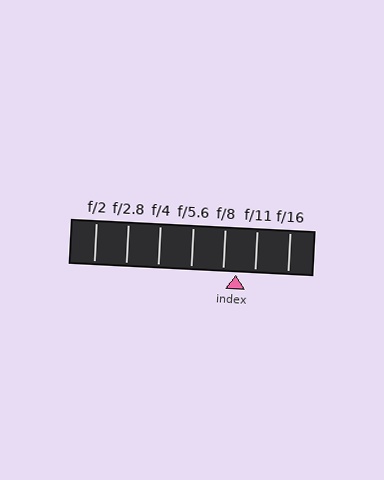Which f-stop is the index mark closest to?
The index mark is closest to f/8.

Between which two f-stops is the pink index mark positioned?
The index mark is between f/8 and f/11.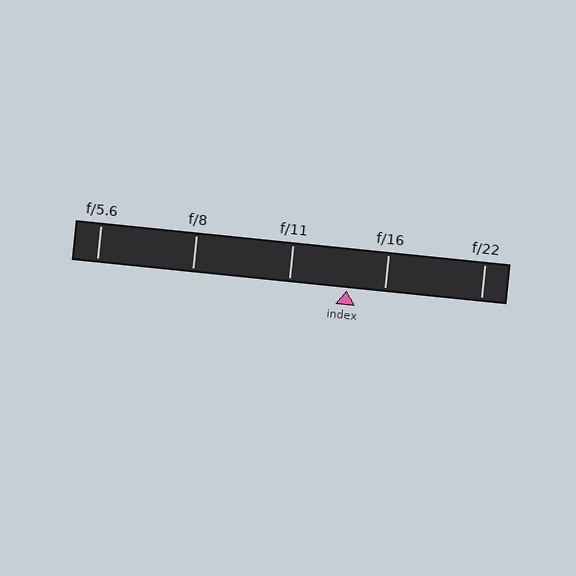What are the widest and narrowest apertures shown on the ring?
The widest aperture shown is f/5.6 and the narrowest is f/22.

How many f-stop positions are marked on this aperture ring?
There are 5 f-stop positions marked.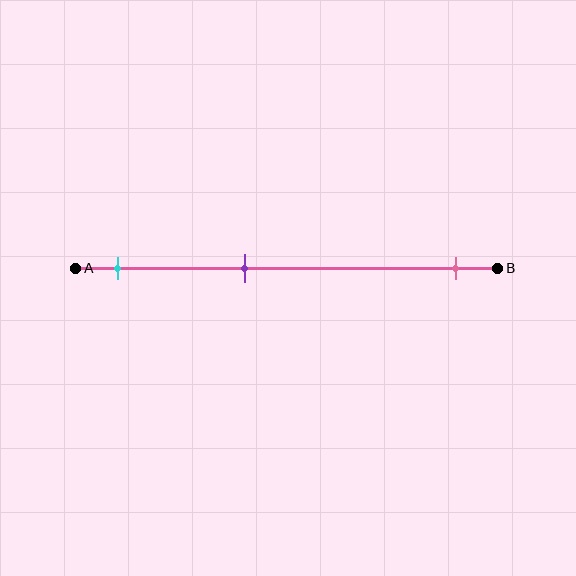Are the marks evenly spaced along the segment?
No, the marks are not evenly spaced.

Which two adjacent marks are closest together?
The cyan and purple marks are the closest adjacent pair.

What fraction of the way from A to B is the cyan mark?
The cyan mark is approximately 10% (0.1) of the way from A to B.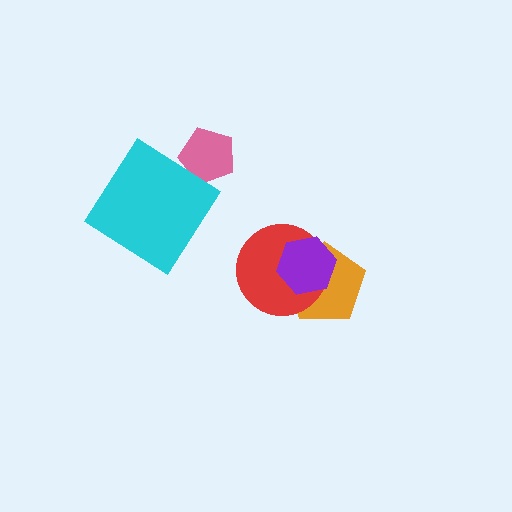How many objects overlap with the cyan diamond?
0 objects overlap with the cyan diamond.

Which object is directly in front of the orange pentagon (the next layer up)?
The red circle is directly in front of the orange pentagon.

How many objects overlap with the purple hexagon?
2 objects overlap with the purple hexagon.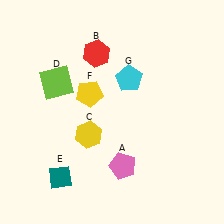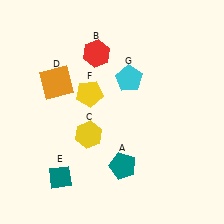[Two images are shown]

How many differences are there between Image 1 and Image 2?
There are 2 differences between the two images.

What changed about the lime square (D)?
In Image 1, D is lime. In Image 2, it changed to orange.